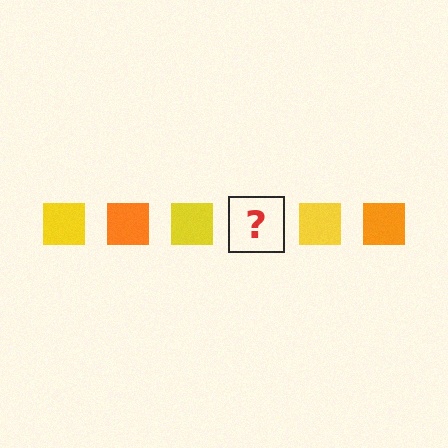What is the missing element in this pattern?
The missing element is an orange square.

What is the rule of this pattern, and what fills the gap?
The rule is that the pattern cycles through yellow, orange squares. The gap should be filled with an orange square.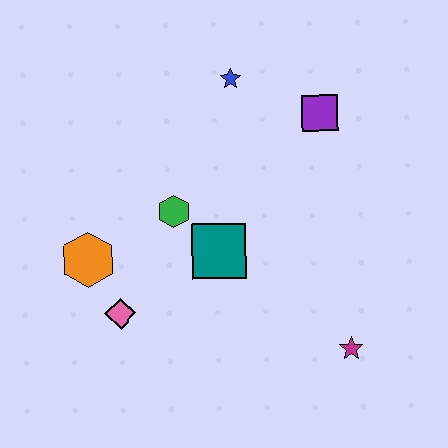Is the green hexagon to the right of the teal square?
No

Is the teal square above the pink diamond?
Yes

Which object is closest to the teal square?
The green hexagon is closest to the teal square.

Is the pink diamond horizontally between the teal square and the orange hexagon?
Yes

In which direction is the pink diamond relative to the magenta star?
The pink diamond is to the left of the magenta star.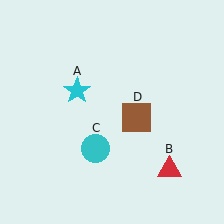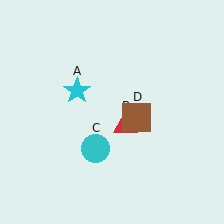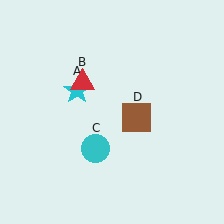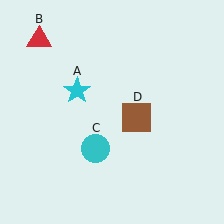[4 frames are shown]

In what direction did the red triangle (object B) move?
The red triangle (object B) moved up and to the left.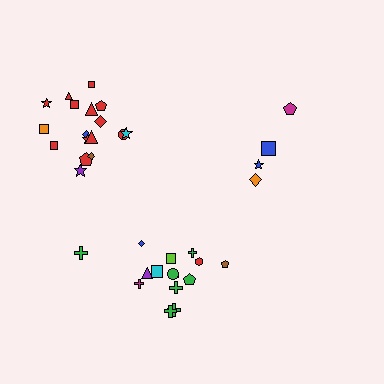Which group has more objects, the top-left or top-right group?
The top-left group.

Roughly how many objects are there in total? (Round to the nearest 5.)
Roughly 35 objects in total.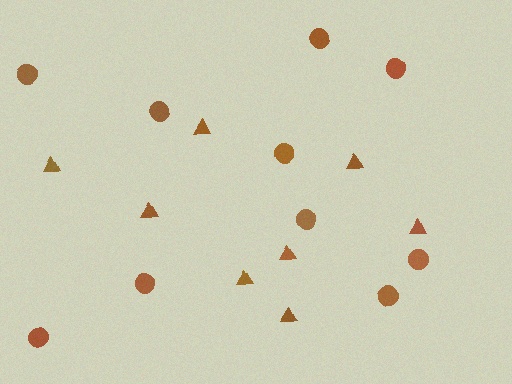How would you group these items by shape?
There are 2 groups: one group of triangles (8) and one group of circles (10).